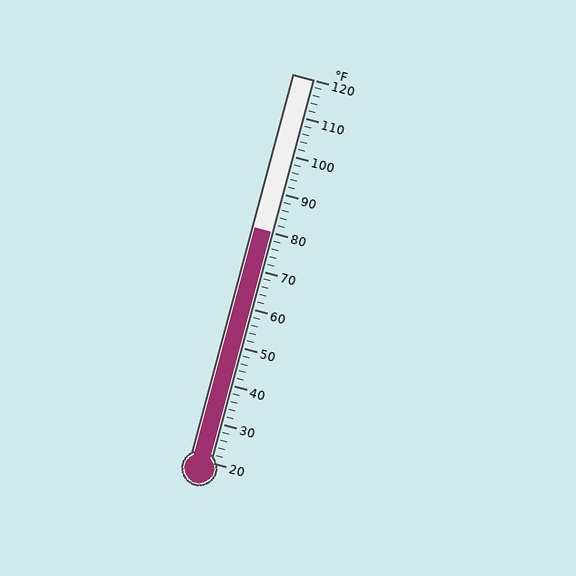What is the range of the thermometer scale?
The thermometer scale ranges from 20°F to 120°F.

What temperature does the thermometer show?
The thermometer shows approximately 80°F.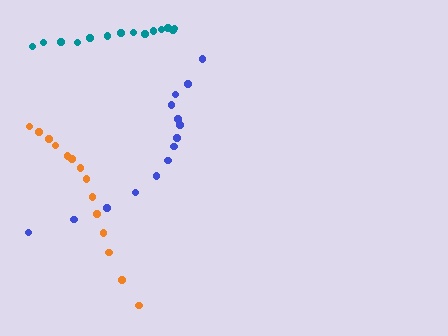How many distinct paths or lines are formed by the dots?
There are 3 distinct paths.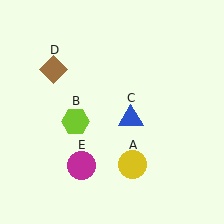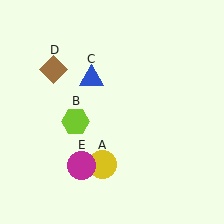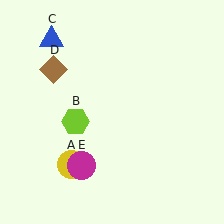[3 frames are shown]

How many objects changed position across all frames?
2 objects changed position: yellow circle (object A), blue triangle (object C).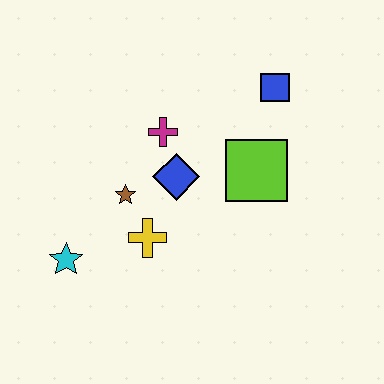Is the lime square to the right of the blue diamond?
Yes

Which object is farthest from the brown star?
The blue square is farthest from the brown star.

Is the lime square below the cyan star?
No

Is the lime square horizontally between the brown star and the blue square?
Yes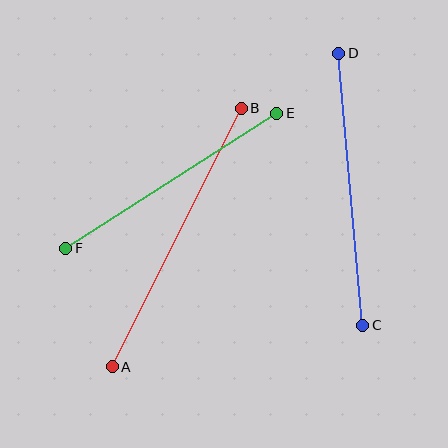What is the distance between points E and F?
The distance is approximately 251 pixels.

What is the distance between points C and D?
The distance is approximately 273 pixels.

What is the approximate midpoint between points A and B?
The midpoint is at approximately (177, 238) pixels.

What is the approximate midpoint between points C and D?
The midpoint is at approximately (351, 189) pixels.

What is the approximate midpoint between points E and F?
The midpoint is at approximately (171, 181) pixels.